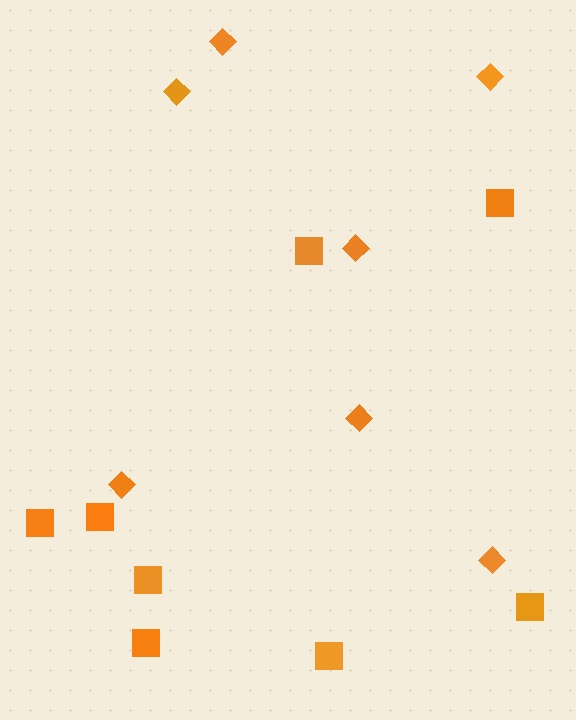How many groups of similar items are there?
There are 2 groups: one group of diamonds (7) and one group of squares (8).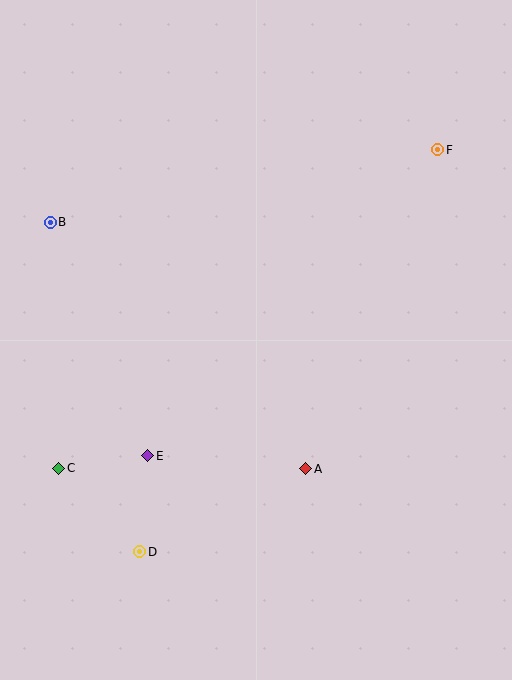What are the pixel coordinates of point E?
Point E is at (148, 456).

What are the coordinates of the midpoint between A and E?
The midpoint between A and E is at (227, 462).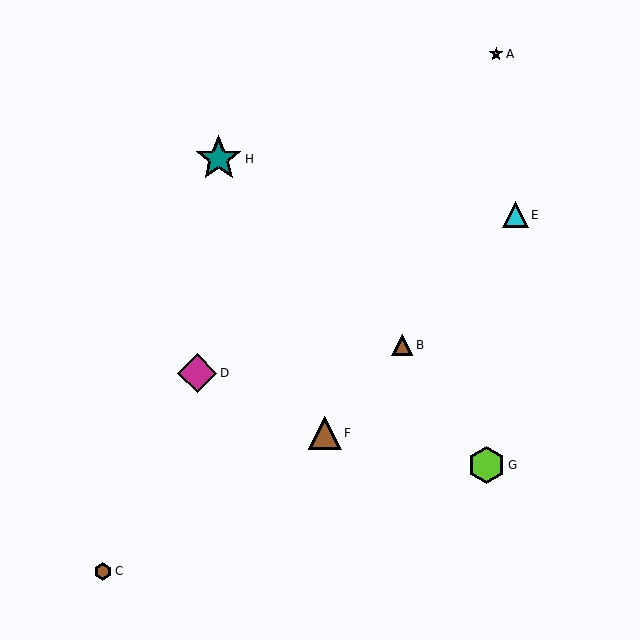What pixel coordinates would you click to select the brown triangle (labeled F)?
Click at (325, 433) to select the brown triangle F.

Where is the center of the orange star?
The center of the orange star is at (496, 54).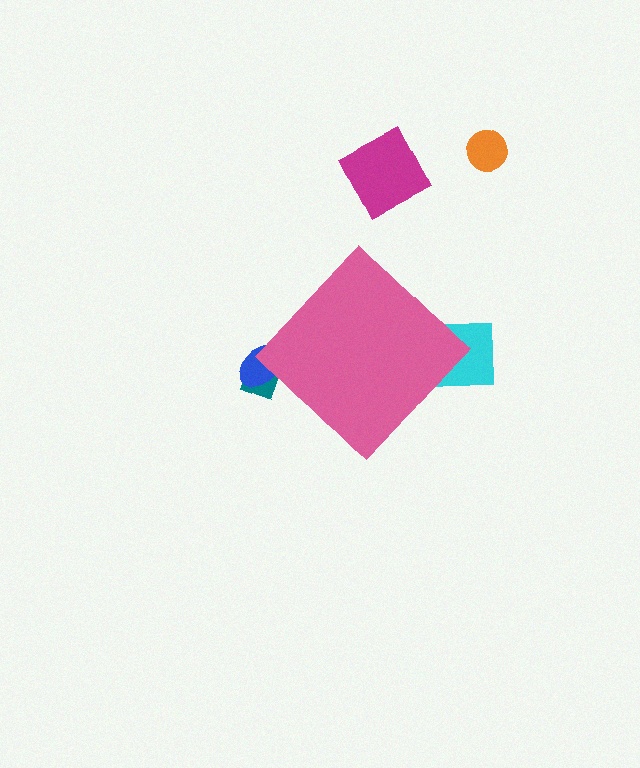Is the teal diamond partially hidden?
Yes, the teal diamond is partially hidden behind the pink diamond.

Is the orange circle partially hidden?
No, the orange circle is fully visible.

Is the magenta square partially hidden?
No, the magenta square is fully visible.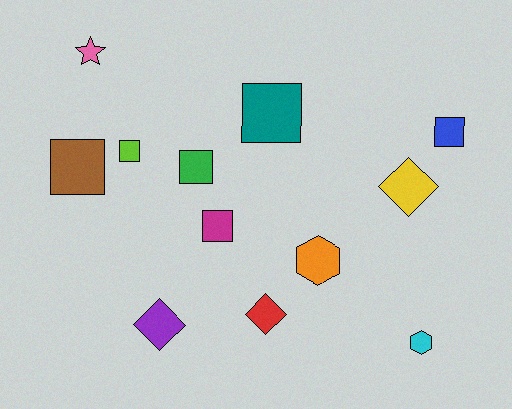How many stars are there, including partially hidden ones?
There is 1 star.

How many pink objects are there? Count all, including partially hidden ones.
There is 1 pink object.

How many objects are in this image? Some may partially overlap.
There are 12 objects.